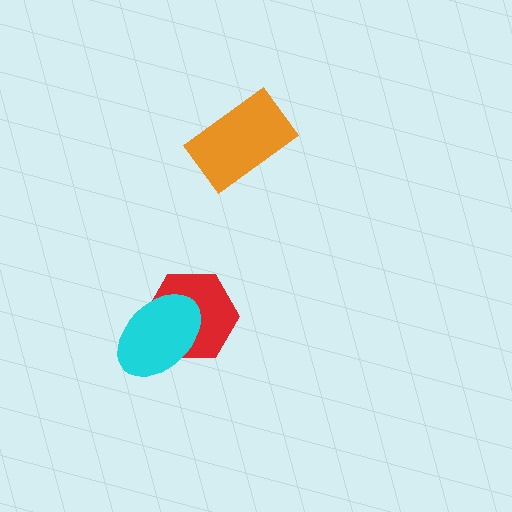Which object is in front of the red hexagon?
The cyan ellipse is in front of the red hexagon.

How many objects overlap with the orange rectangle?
0 objects overlap with the orange rectangle.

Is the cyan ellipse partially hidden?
No, no other shape covers it.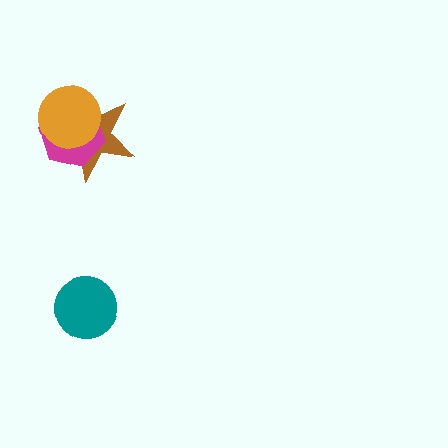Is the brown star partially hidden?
Yes, it is partially covered by another shape.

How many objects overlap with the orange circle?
2 objects overlap with the orange circle.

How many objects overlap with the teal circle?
0 objects overlap with the teal circle.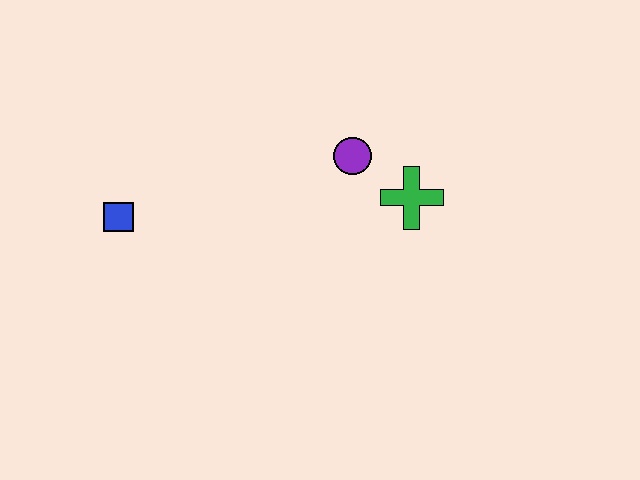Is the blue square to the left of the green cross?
Yes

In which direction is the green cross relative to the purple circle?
The green cross is to the right of the purple circle.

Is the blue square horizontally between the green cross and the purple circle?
No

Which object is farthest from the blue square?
The green cross is farthest from the blue square.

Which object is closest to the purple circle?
The green cross is closest to the purple circle.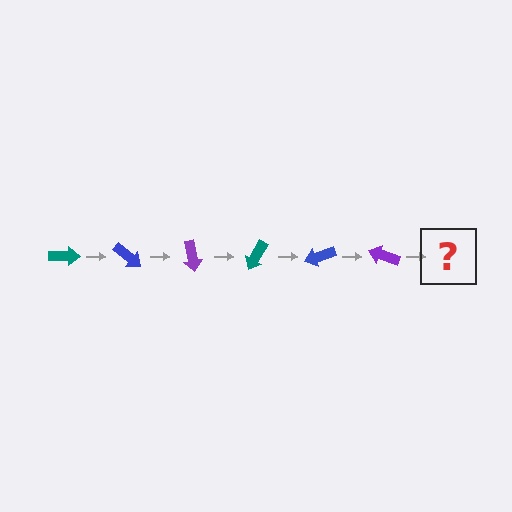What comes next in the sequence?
The next element should be a teal arrow, rotated 240 degrees from the start.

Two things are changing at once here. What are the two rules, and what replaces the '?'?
The two rules are that it rotates 40 degrees each step and the color cycles through teal, blue, and purple. The '?' should be a teal arrow, rotated 240 degrees from the start.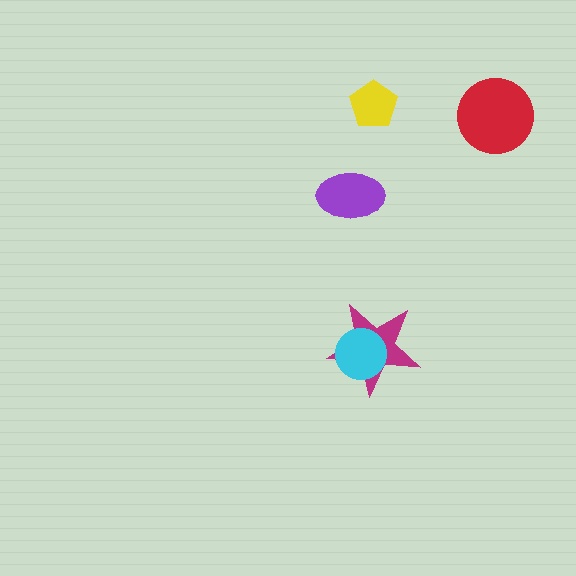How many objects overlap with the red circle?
0 objects overlap with the red circle.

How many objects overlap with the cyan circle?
1 object overlaps with the cyan circle.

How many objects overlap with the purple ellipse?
0 objects overlap with the purple ellipse.